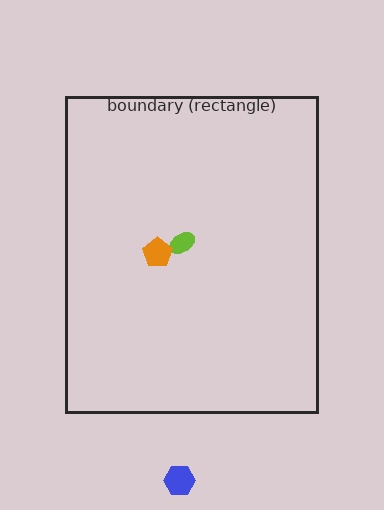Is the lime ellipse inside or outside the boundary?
Inside.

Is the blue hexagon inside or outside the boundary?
Outside.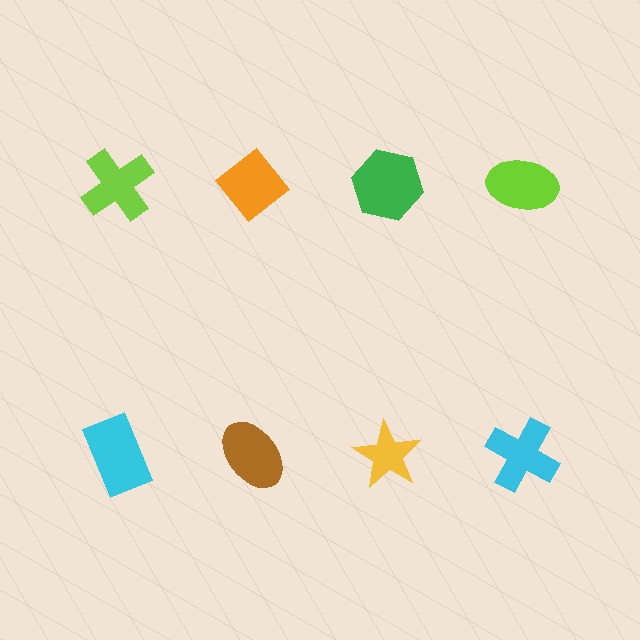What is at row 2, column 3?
A yellow star.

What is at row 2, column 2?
A brown ellipse.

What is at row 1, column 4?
A lime ellipse.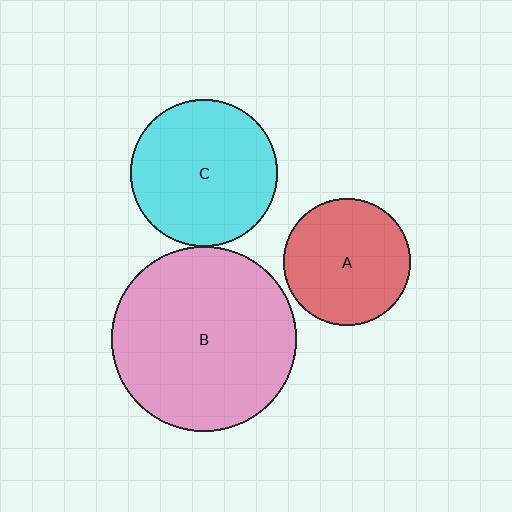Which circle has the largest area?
Circle B (pink).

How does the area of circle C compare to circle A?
Approximately 1.4 times.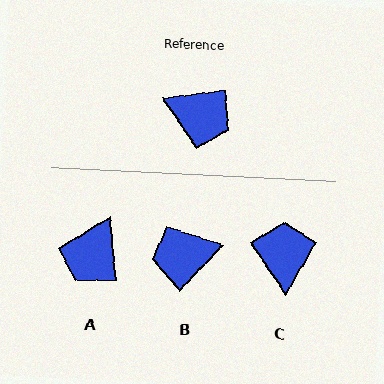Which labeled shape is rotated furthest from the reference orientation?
B, about 142 degrees away.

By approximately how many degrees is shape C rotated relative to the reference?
Approximately 116 degrees counter-clockwise.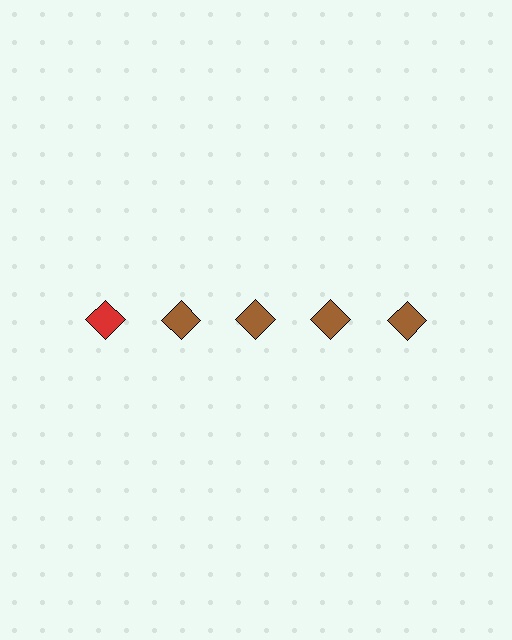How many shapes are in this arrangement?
There are 5 shapes arranged in a grid pattern.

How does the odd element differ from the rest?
It has a different color: red instead of brown.